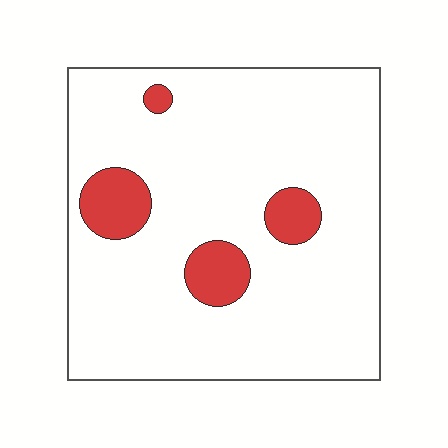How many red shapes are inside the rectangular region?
4.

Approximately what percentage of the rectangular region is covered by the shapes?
Approximately 10%.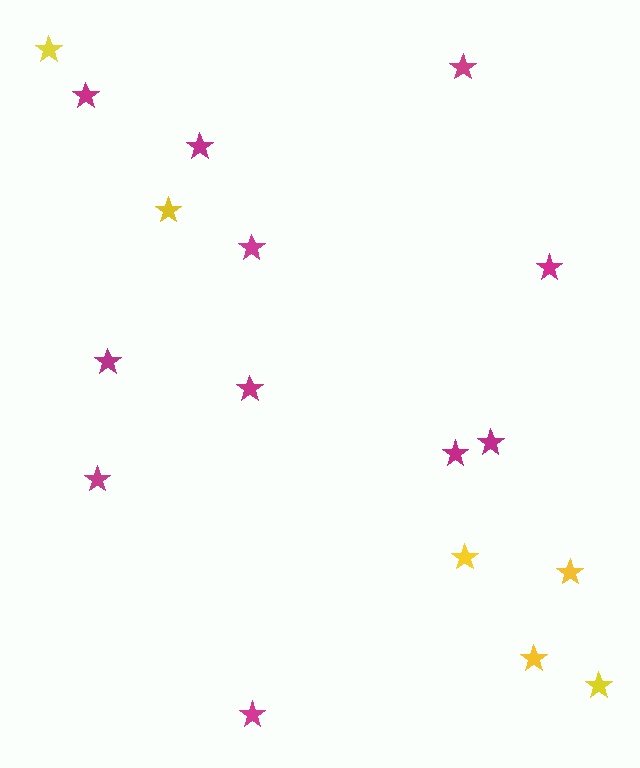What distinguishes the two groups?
There are 2 groups: one group of yellow stars (6) and one group of magenta stars (11).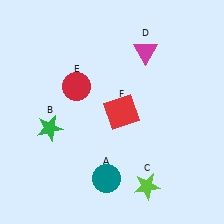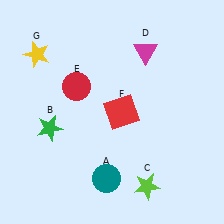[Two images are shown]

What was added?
A yellow star (G) was added in Image 2.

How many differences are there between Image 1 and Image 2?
There is 1 difference between the two images.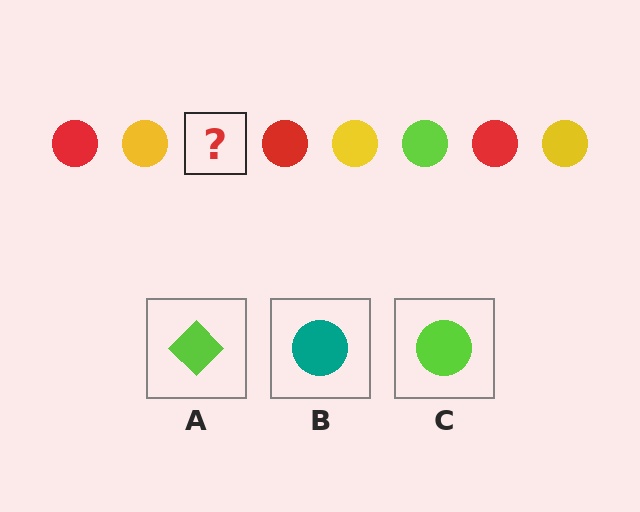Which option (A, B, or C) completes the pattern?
C.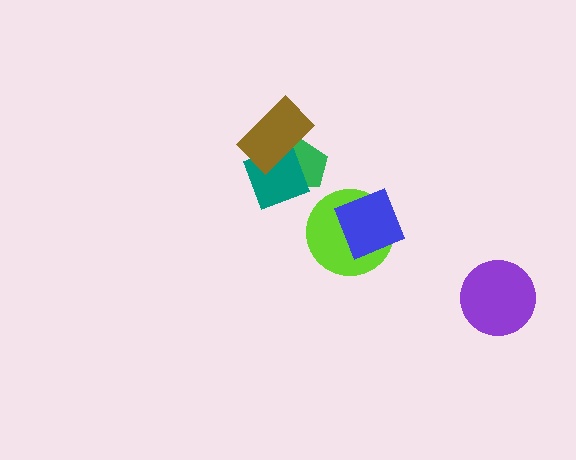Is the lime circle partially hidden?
Yes, it is partially covered by another shape.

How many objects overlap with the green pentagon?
2 objects overlap with the green pentagon.